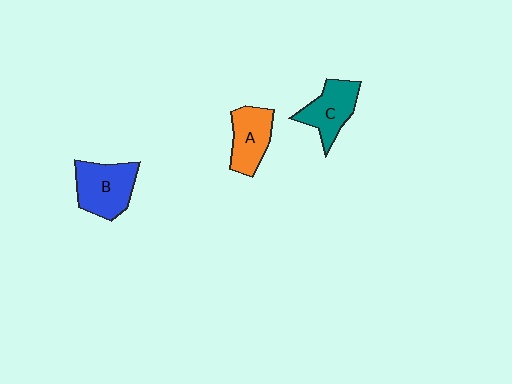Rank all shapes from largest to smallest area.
From largest to smallest: B (blue), C (teal), A (orange).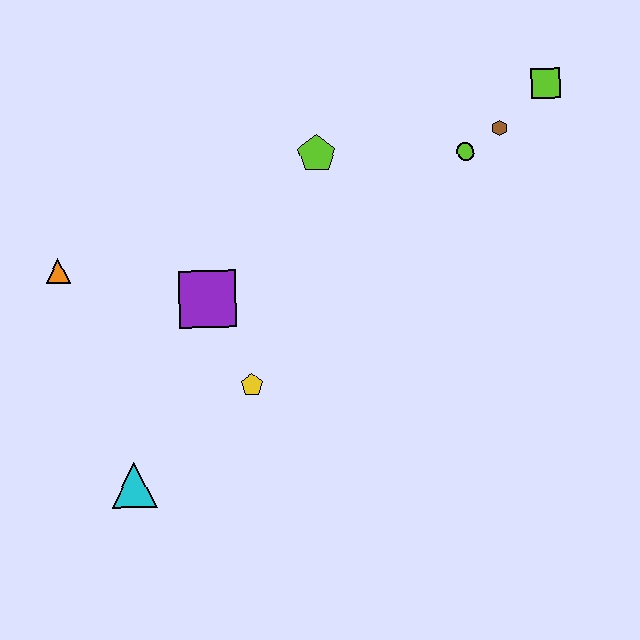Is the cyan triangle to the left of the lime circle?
Yes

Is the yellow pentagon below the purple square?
Yes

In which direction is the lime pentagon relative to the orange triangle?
The lime pentagon is to the right of the orange triangle.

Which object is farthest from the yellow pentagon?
The lime square is farthest from the yellow pentagon.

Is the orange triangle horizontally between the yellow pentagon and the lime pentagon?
No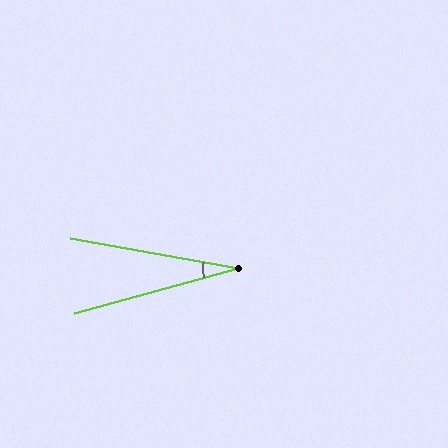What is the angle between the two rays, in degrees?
Approximately 26 degrees.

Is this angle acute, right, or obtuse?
It is acute.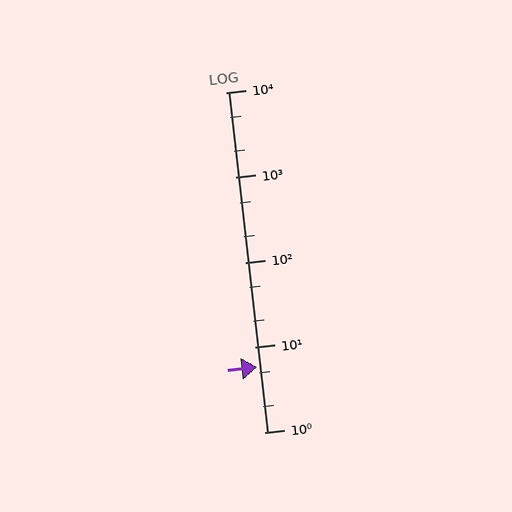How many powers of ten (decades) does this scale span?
The scale spans 4 decades, from 1 to 10000.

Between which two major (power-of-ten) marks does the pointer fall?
The pointer is between 1 and 10.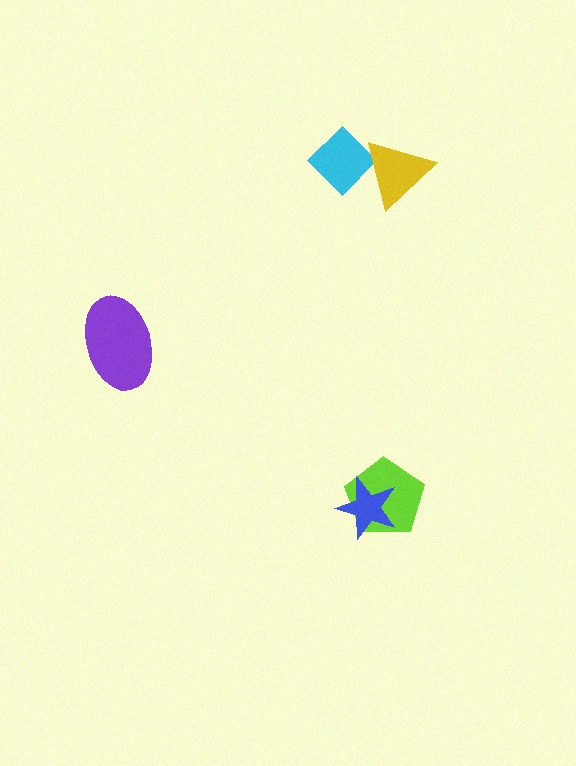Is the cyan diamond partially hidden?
Yes, it is partially covered by another shape.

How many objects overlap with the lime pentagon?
1 object overlaps with the lime pentagon.